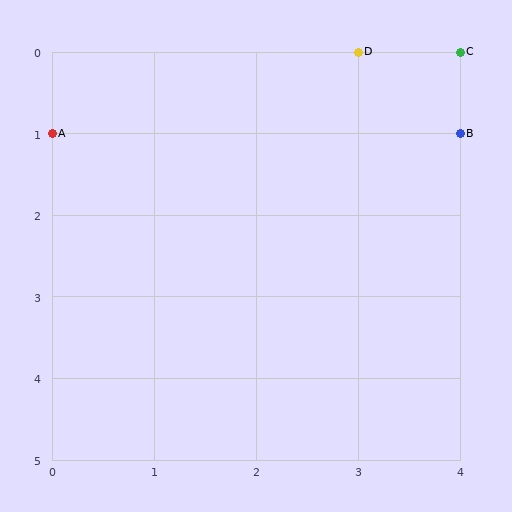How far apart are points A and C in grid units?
Points A and C are 4 columns and 1 row apart (about 4.1 grid units diagonally).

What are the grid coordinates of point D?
Point D is at grid coordinates (3, 0).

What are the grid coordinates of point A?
Point A is at grid coordinates (0, 1).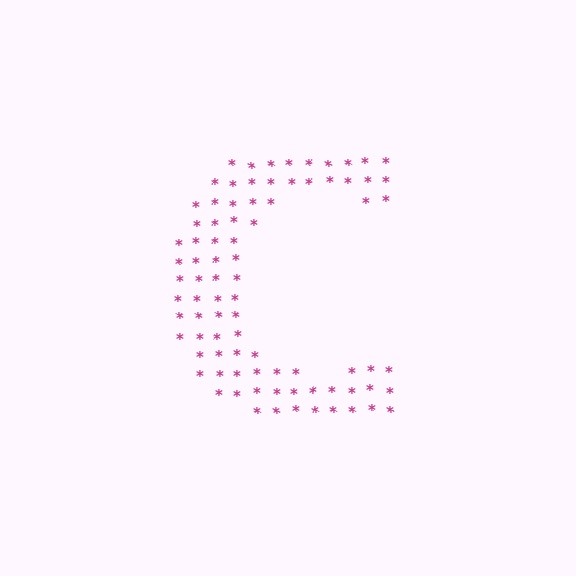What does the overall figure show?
The overall figure shows the letter C.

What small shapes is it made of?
It is made of small asterisks.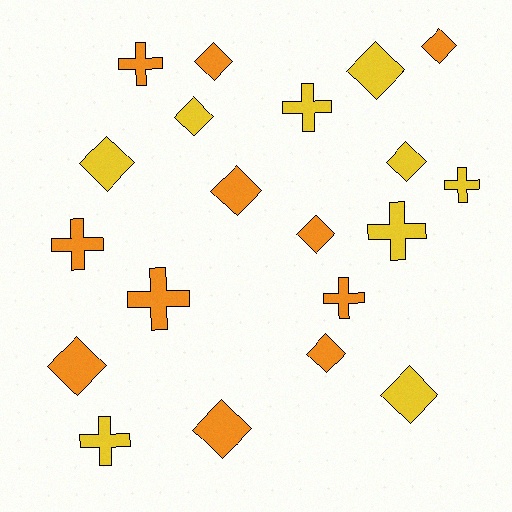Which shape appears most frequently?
Diamond, with 12 objects.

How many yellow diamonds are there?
There are 5 yellow diamonds.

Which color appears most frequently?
Orange, with 11 objects.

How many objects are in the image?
There are 20 objects.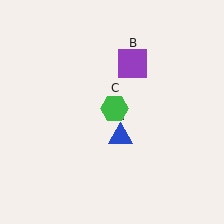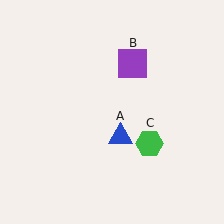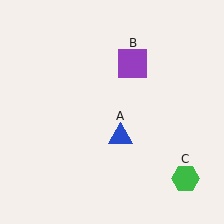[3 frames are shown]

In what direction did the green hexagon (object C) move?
The green hexagon (object C) moved down and to the right.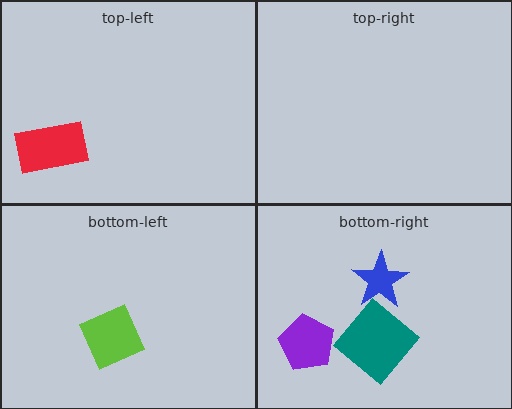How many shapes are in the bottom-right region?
3.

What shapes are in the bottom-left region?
The lime diamond.